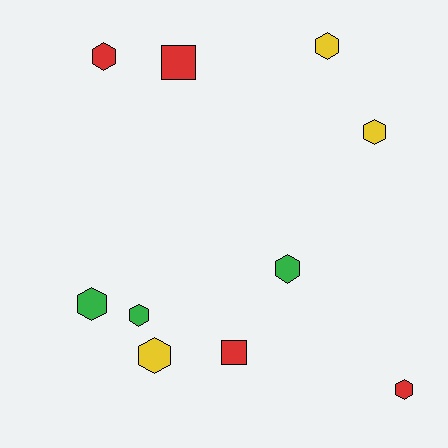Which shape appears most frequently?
Hexagon, with 8 objects.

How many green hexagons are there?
There are 3 green hexagons.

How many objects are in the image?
There are 10 objects.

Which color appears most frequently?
Red, with 4 objects.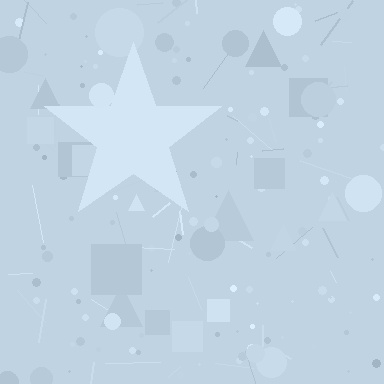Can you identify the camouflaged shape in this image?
The camouflaged shape is a star.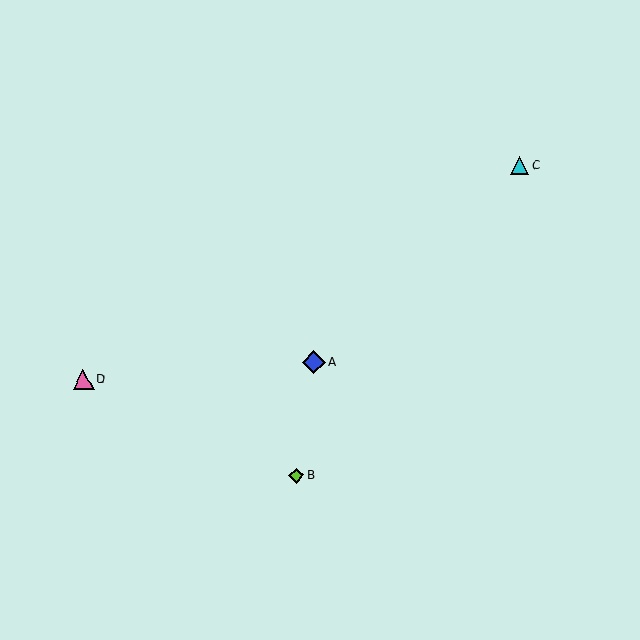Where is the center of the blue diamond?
The center of the blue diamond is at (314, 362).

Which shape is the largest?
The blue diamond (labeled A) is the largest.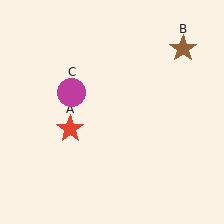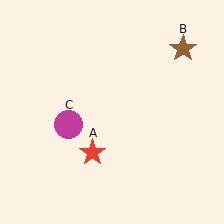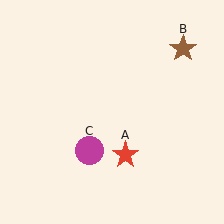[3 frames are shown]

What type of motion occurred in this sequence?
The red star (object A), magenta circle (object C) rotated counterclockwise around the center of the scene.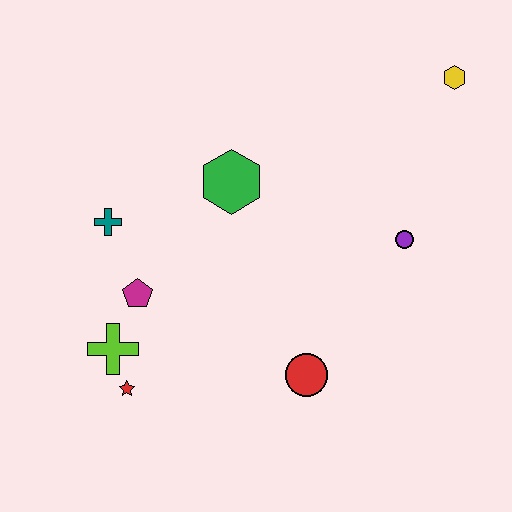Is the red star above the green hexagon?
No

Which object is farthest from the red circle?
The yellow hexagon is farthest from the red circle.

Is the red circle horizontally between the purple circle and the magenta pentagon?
Yes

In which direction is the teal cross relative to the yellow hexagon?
The teal cross is to the left of the yellow hexagon.